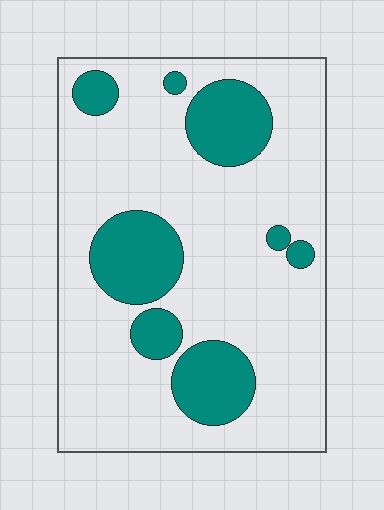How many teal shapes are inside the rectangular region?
8.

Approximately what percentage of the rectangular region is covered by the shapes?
Approximately 25%.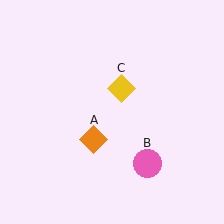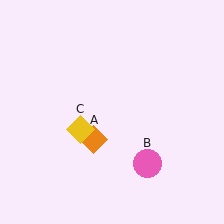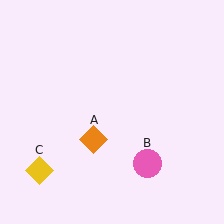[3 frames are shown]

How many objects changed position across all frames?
1 object changed position: yellow diamond (object C).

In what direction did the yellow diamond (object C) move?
The yellow diamond (object C) moved down and to the left.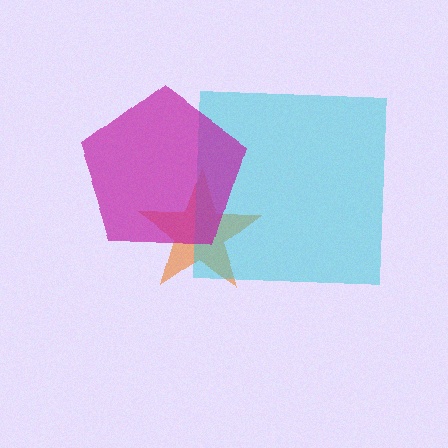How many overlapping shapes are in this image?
There are 3 overlapping shapes in the image.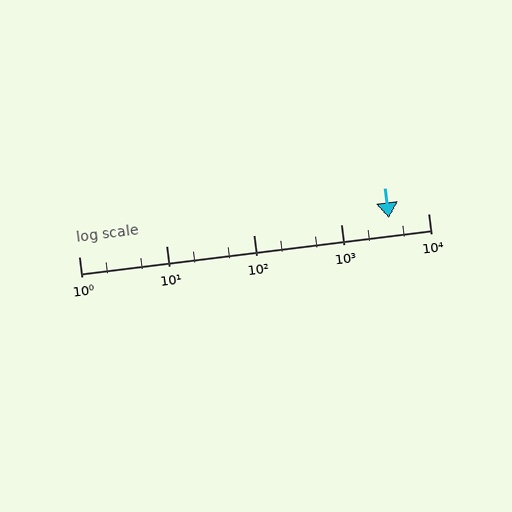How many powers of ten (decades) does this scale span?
The scale spans 4 decades, from 1 to 10000.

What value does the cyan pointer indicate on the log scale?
The pointer indicates approximately 3600.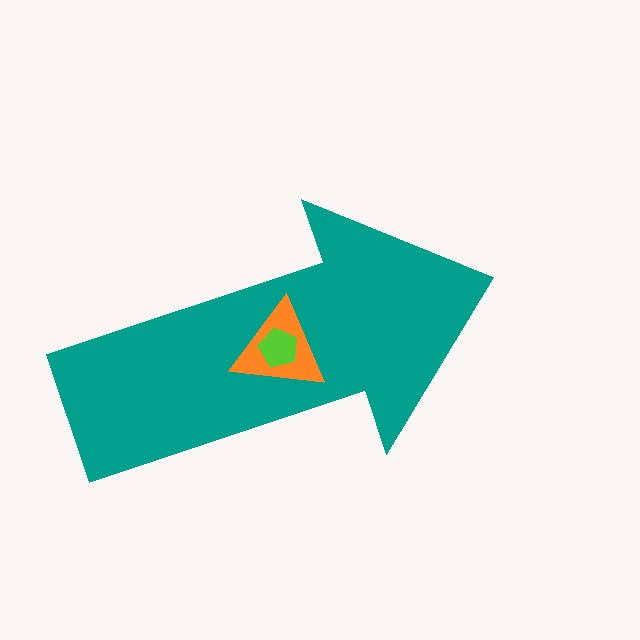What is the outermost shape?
The teal arrow.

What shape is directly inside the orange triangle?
The lime pentagon.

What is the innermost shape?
The lime pentagon.